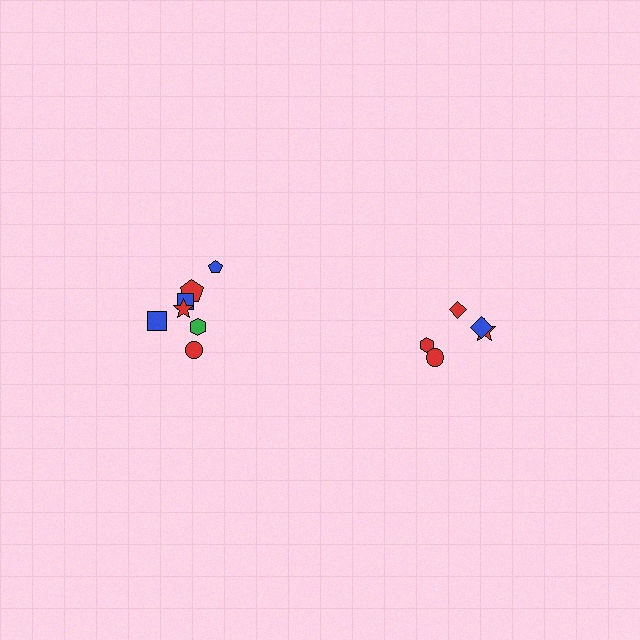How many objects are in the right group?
There are 5 objects.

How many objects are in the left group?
There are 7 objects.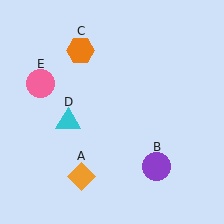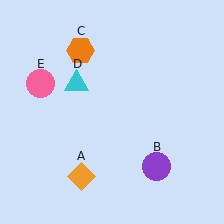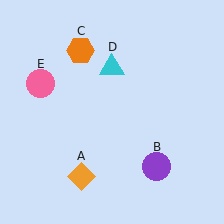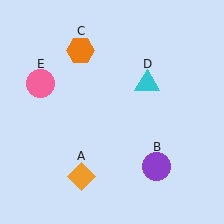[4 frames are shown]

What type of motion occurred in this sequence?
The cyan triangle (object D) rotated clockwise around the center of the scene.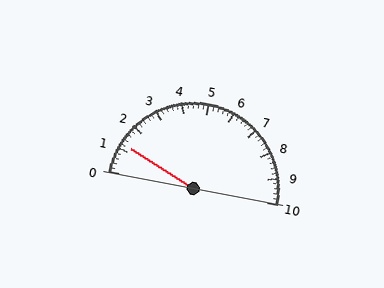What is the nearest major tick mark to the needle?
The nearest major tick mark is 1.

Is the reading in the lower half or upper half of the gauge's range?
The reading is in the lower half of the range (0 to 10).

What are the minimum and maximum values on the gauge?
The gauge ranges from 0 to 10.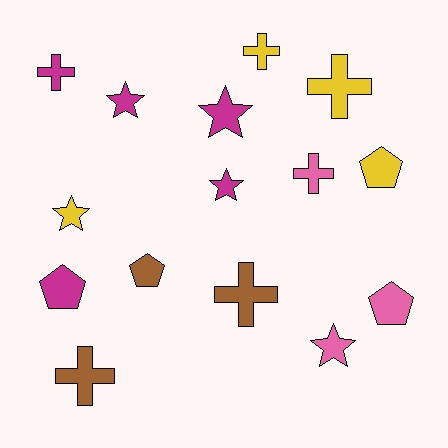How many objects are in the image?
There are 15 objects.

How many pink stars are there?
There is 1 pink star.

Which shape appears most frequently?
Cross, with 6 objects.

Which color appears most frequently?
Magenta, with 5 objects.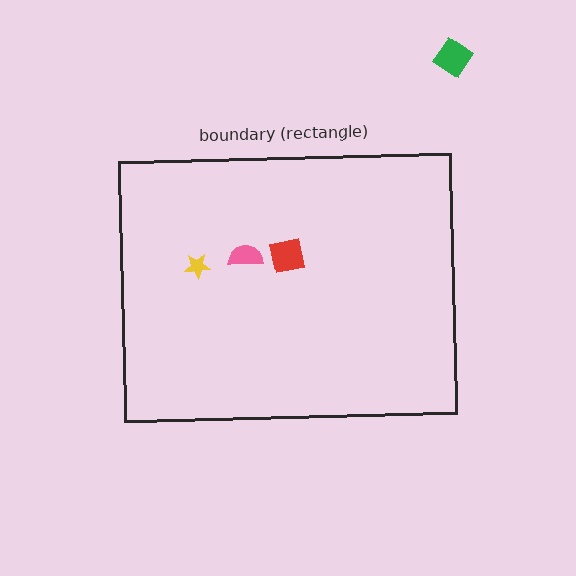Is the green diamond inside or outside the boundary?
Outside.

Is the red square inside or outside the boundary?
Inside.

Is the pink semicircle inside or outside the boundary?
Inside.